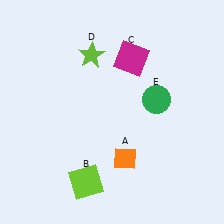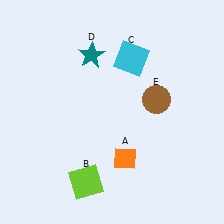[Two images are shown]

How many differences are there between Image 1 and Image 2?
There are 3 differences between the two images.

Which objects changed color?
C changed from magenta to cyan. D changed from lime to teal. E changed from green to brown.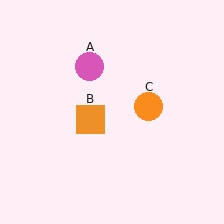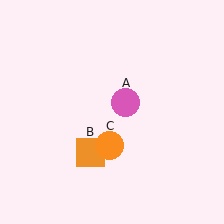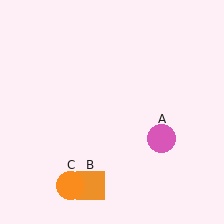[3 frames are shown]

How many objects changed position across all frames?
3 objects changed position: pink circle (object A), orange square (object B), orange circle (object C).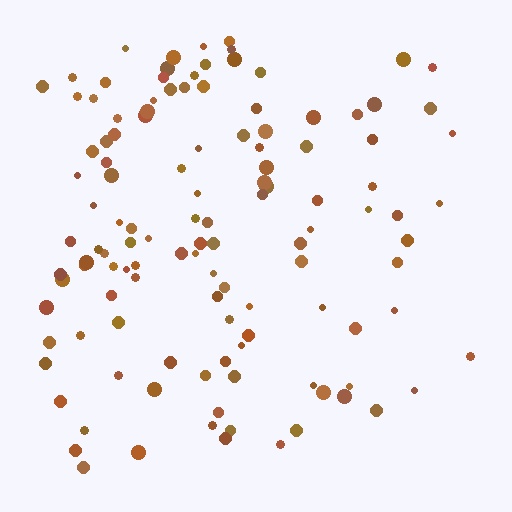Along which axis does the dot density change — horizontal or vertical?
Horizontal.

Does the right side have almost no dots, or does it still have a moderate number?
Still a moderate number, just noticeably fewer than the left.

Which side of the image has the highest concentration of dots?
The left.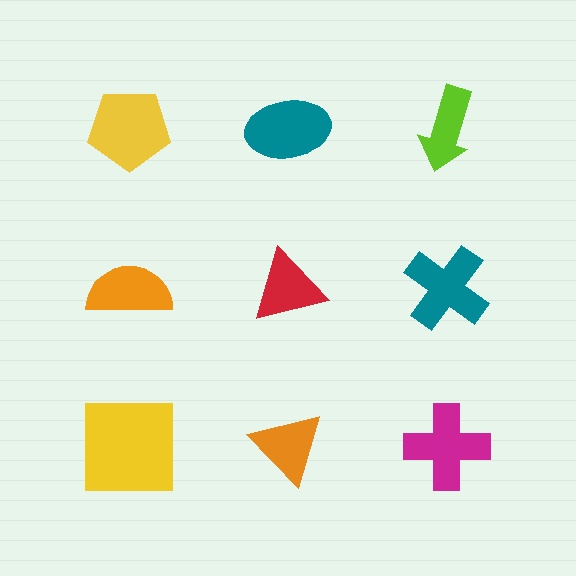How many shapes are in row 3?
3 shapes.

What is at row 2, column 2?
A red triangle.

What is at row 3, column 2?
An orange triangle.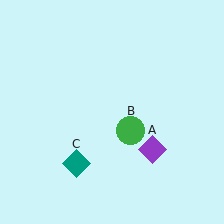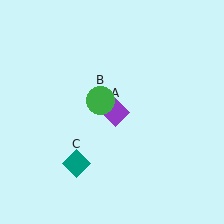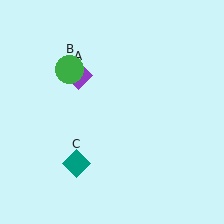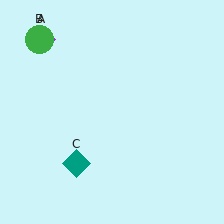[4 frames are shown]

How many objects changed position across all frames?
2 objects changed position: purple diamond (object A), green circle (object B).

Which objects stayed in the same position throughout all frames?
Teal diamond (object C) remained stationary.